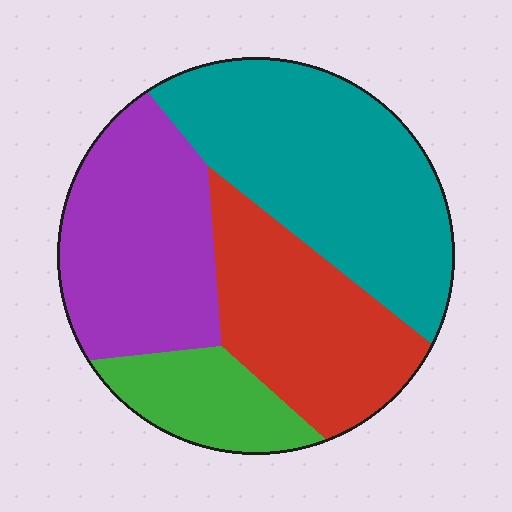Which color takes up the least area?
Green, at roughly 10%.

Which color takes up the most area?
Teal, at roughly 35%.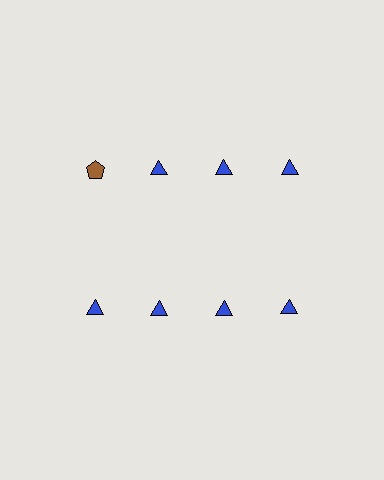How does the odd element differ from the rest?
It differs in both color (brown instead of blue) and shape (pentagon instead of triangle).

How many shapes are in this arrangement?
There are 8 shapes arranged in a grid pattern.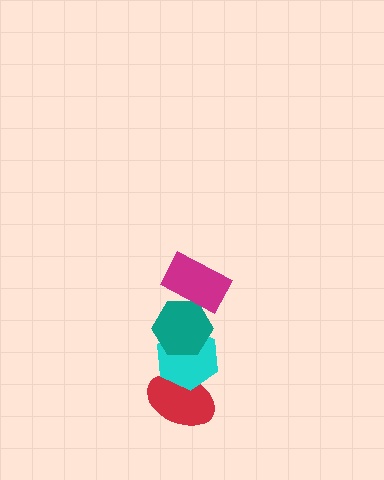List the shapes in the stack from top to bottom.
From top to bottom: the magenta rectangle, the teal hexagon, the cyan hexagon, the red ellipse.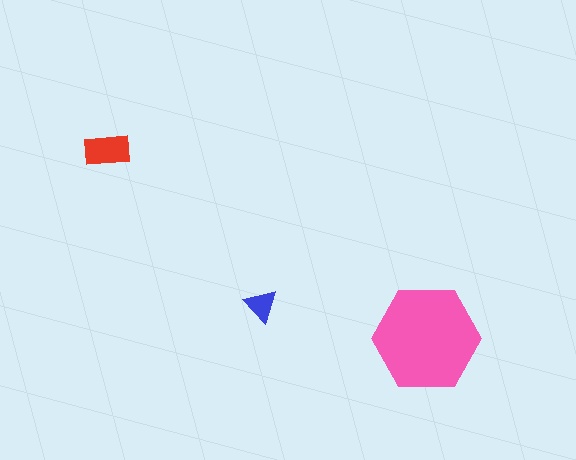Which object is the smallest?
The blue triangle.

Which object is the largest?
The pink hexagon.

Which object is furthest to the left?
The red rectangle is leftmost.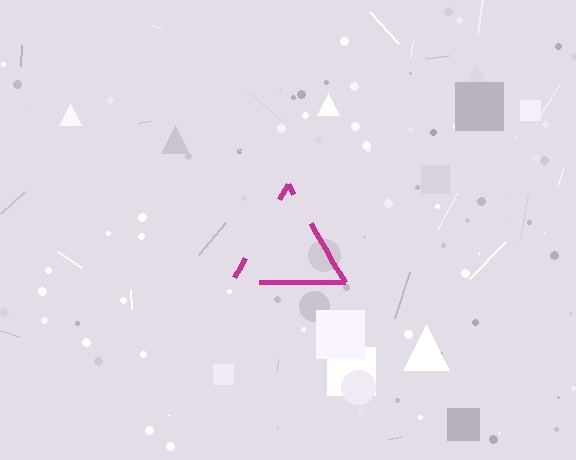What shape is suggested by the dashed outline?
The dashed outline suggests a triangle.